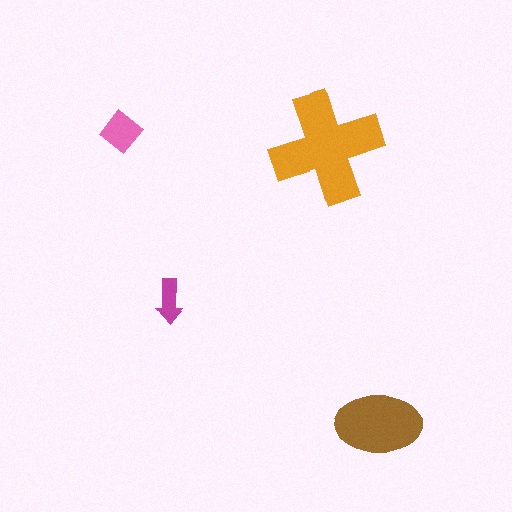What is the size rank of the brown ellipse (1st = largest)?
2nd.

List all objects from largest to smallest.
The orange cross, the brown ellipse, the pink diamond, the magenta arrow.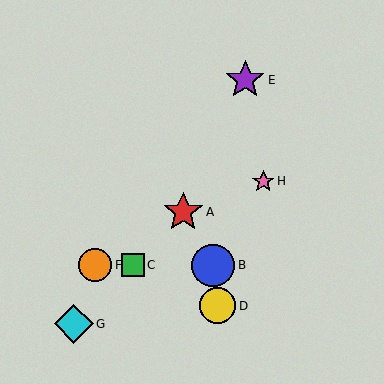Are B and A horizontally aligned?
No, B is at y≈265 and A is at y≈212.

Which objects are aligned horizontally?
Objects B, C, F are aligned horizontally.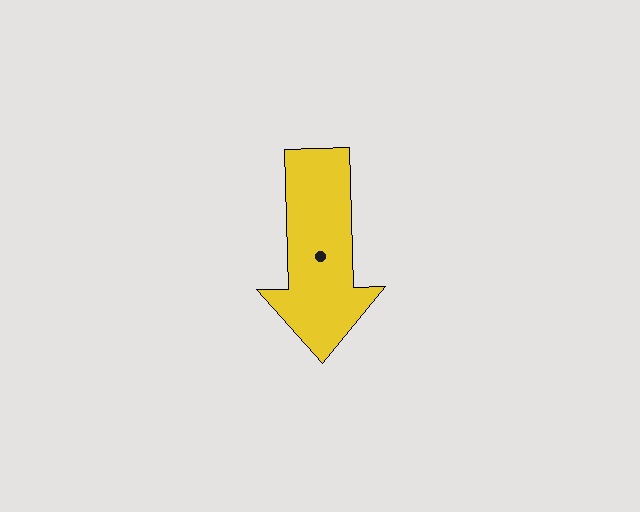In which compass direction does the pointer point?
South.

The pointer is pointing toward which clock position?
Roughly 6 o'clock.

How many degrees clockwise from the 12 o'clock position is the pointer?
Approximately 178 degrees.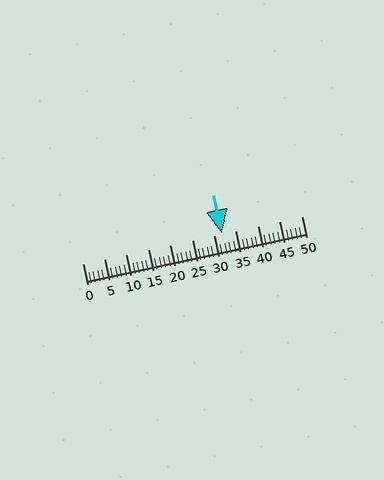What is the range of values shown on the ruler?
The ruler shows values from 0 to 50.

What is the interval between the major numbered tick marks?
The major tick marks are spaced 5 units apart.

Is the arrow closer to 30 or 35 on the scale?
The arrow is closer to 30.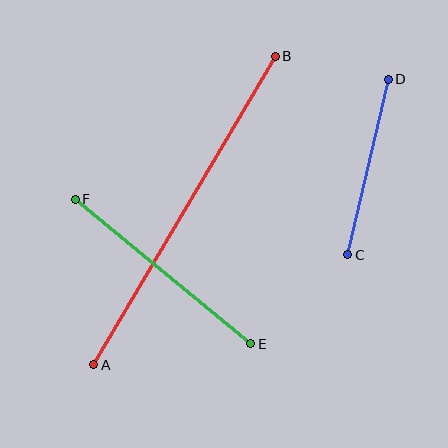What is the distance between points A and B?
The distance is approximately 358 pixels.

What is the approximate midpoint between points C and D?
The midpoint is at approximately (368, 167) pixels.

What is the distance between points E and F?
The distance is approximately 227 pixels.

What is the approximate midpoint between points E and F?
The midpoint is at approximately (163, 271) pixels.